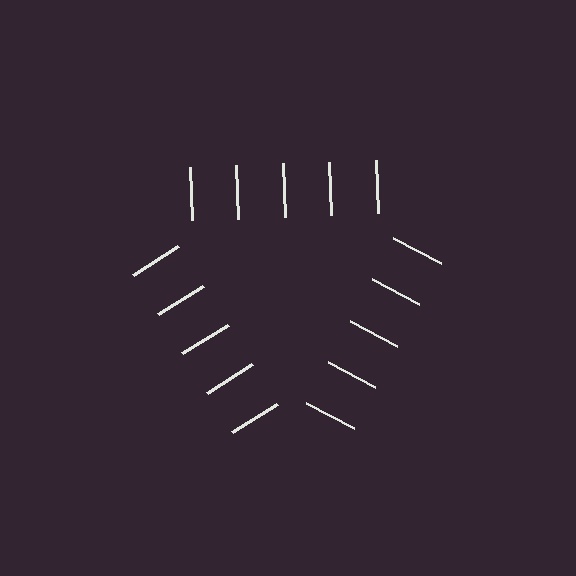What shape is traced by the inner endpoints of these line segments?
An illusory triangle — the line segments terminate on its edges but no continuous stroke is drawn.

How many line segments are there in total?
15 — 5 along each of the 3 edges.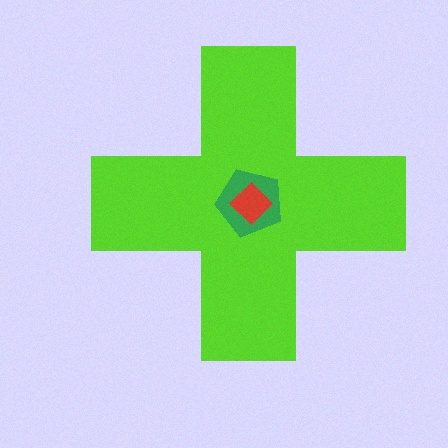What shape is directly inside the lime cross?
The green pentagon.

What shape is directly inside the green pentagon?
The red diamond.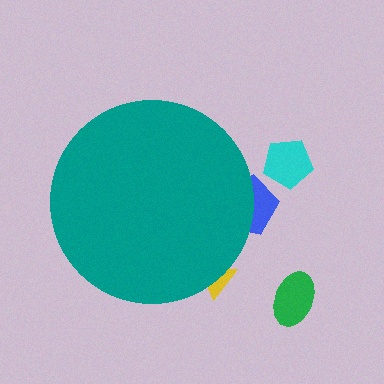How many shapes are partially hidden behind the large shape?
2 shapes are partially hidden.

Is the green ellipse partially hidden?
No, the green ellipse is fully visible.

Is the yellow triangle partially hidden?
Yes, the yellow triangle is partially hidden behind the teal circle.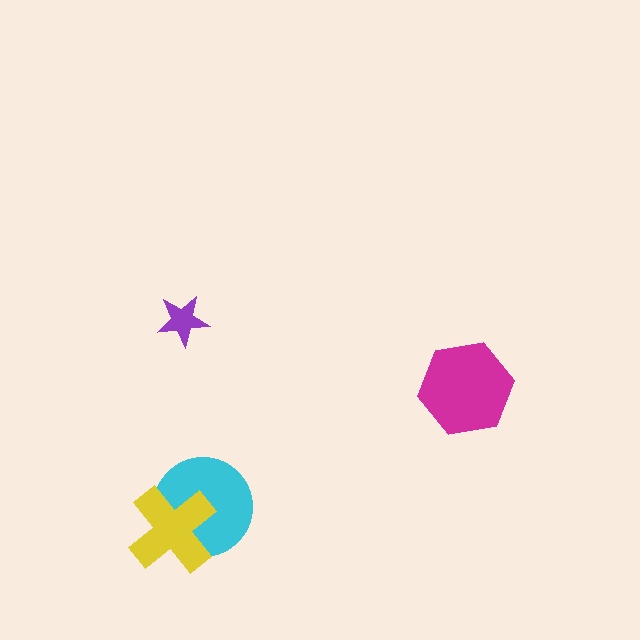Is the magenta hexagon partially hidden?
No, no other shape covers it.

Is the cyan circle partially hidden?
Yes, it is partially covered by another shape.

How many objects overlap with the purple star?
0 objects overlap with the purple star.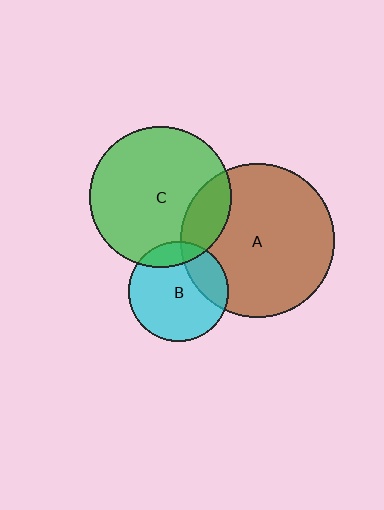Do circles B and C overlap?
Yes.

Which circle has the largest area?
Circle A (brown).